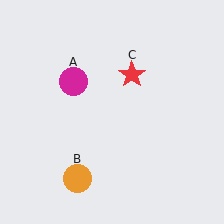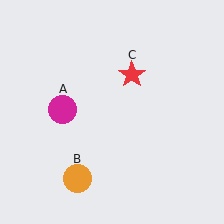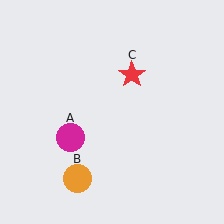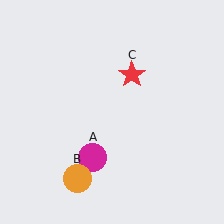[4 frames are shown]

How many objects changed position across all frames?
1 object changed position: magenta circle (object A).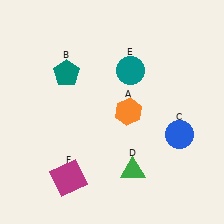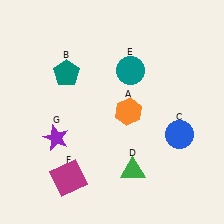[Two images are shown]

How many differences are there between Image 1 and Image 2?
There is 1 difference between the two images.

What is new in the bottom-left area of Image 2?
A purple star (G) was added in the bottom-left area of Image 2.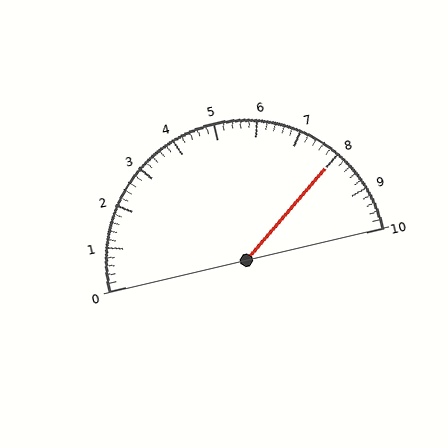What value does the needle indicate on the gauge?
The needle indicates approximately 8.0.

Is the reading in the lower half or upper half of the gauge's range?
The reading is in the upper half of the range (0 to 10).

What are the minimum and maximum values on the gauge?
The gauge ranges from 0 to 10.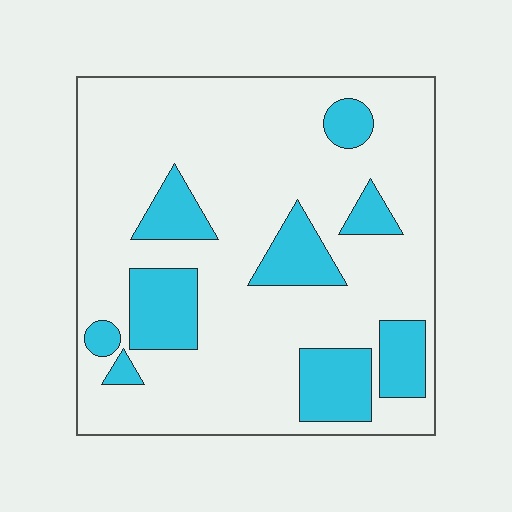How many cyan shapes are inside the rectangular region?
9.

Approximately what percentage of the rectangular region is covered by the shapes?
Approximately 20%.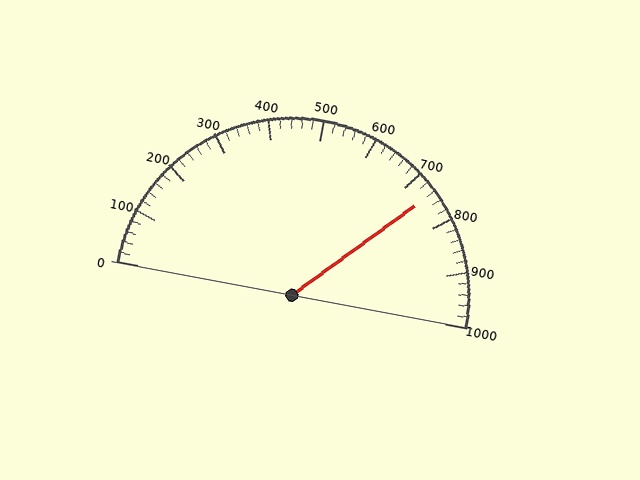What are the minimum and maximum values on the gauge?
The gauge ranges from 0 to 1000.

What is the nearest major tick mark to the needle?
The nearest major tick mark is 700.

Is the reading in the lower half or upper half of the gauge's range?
The reading is in the upper half of the range (0 to 1000).